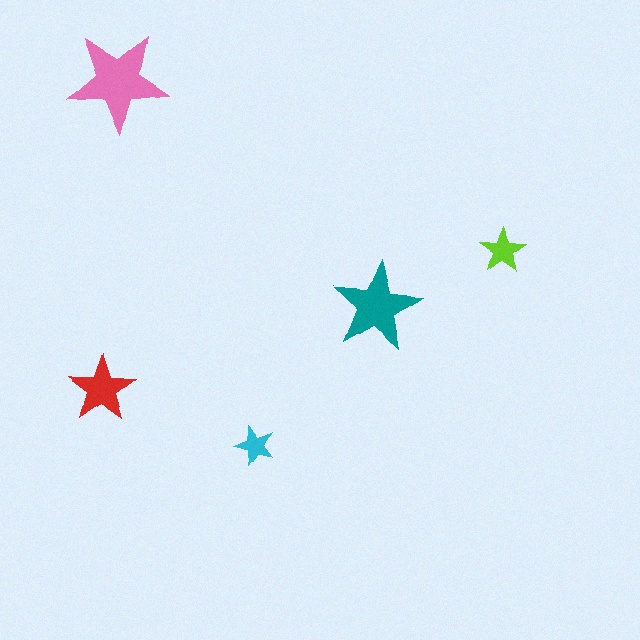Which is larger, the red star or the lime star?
The red one.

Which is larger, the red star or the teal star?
The teal one.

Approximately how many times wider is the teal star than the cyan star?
About 2 times wider.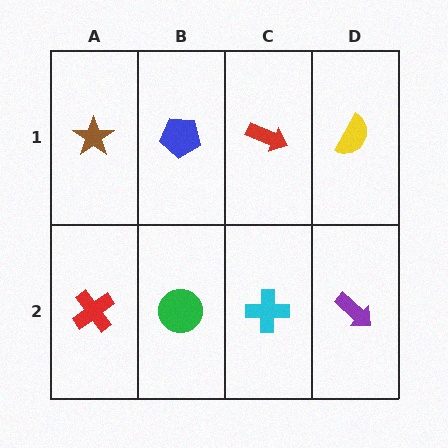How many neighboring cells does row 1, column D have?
2.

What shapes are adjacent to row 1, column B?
A green circle (row 2, column B), a brown star (row 1, column A), a red arrow (row 1, column C).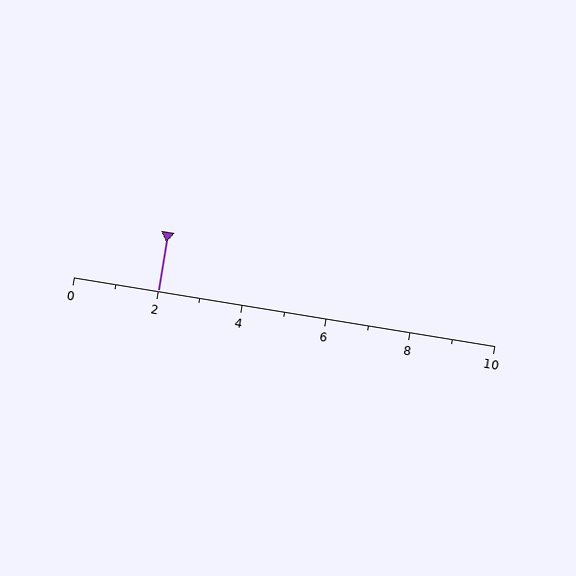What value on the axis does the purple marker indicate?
The marker indicates approximately 2.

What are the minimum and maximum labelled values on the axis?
The axis runs from 0 to 10.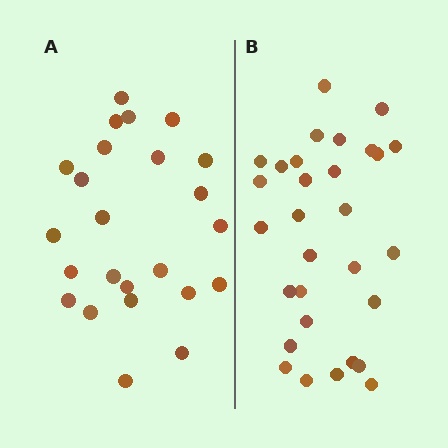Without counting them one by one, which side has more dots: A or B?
Region B (the right region) has more dots.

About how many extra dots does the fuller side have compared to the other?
Region B has about 6 more dots than region A.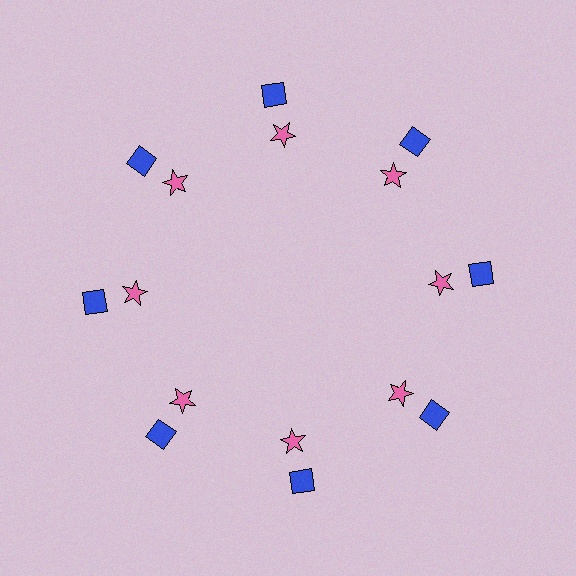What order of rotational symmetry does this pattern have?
This pattern has 8-fold rotational symmetry.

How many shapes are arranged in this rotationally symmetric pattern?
There are 16 shapes, arranged in 8 groups of 2.